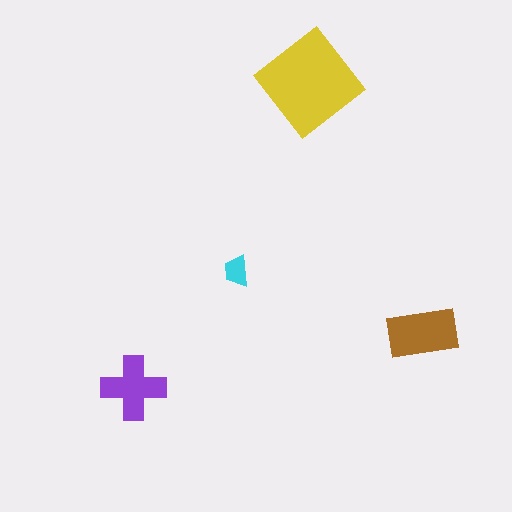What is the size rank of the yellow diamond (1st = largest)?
1st.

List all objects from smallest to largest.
The cyan trapezoid, the purple cross, the brown rectangle, the yellow diamond.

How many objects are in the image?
There are 4 objects in the image.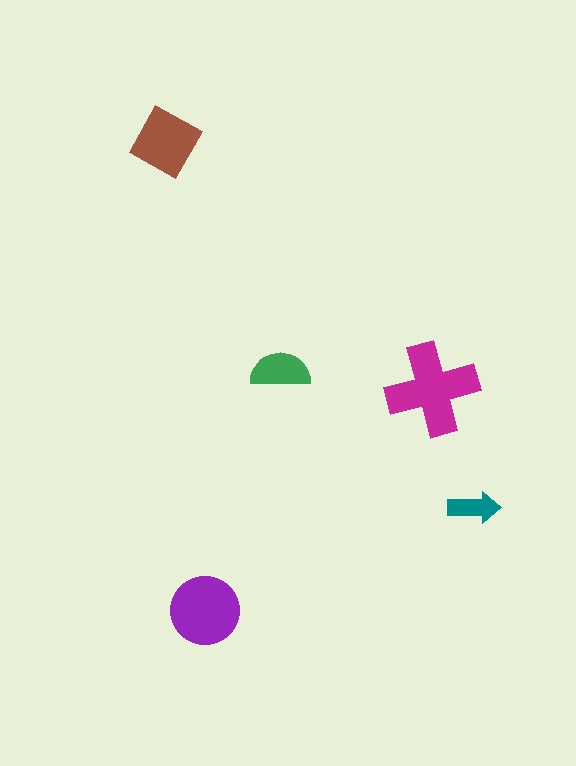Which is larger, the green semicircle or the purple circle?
The purple circle.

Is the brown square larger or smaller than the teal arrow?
Larger.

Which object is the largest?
The magenta cross.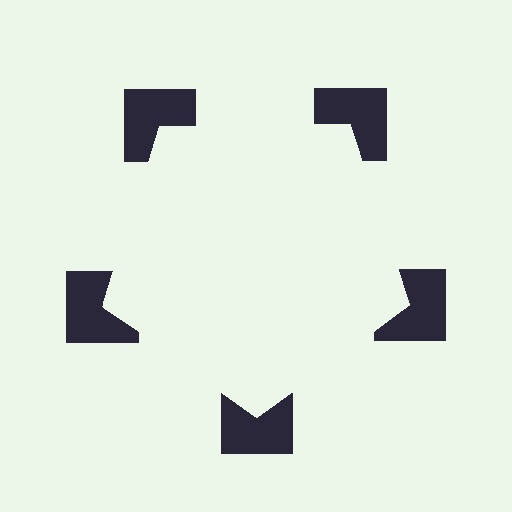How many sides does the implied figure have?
5 sides.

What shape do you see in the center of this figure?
An illusory pentagon — its edges are inferred from the aligned wedge cuts in the notched squares, not physically drawn.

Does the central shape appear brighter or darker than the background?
It typically appears slightly brighter than the background, even though no actual brightness change is drawn.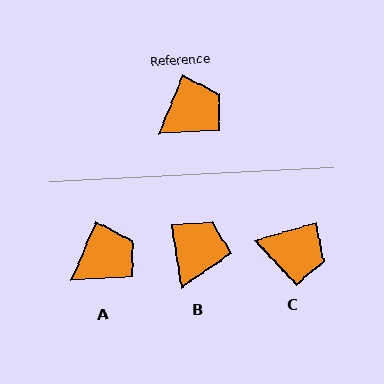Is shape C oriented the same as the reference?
No, it is off by about 51 degrees.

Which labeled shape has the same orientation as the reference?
A.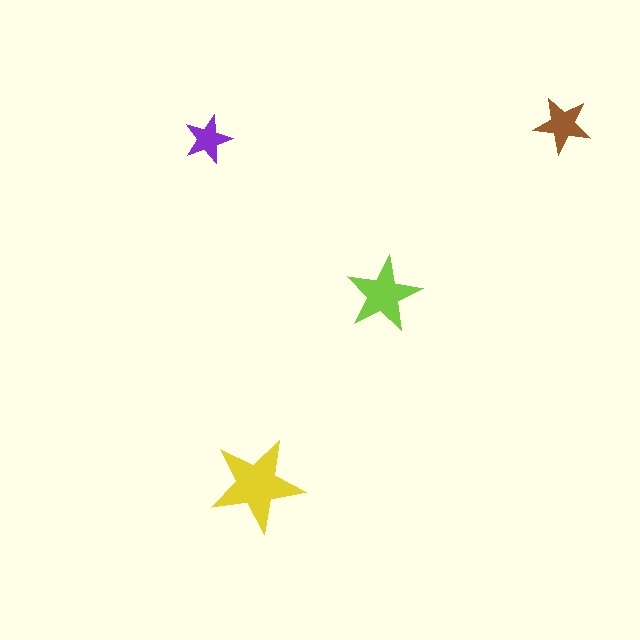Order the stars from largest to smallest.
the yellow one, the lime one, the brown one, the purple one.